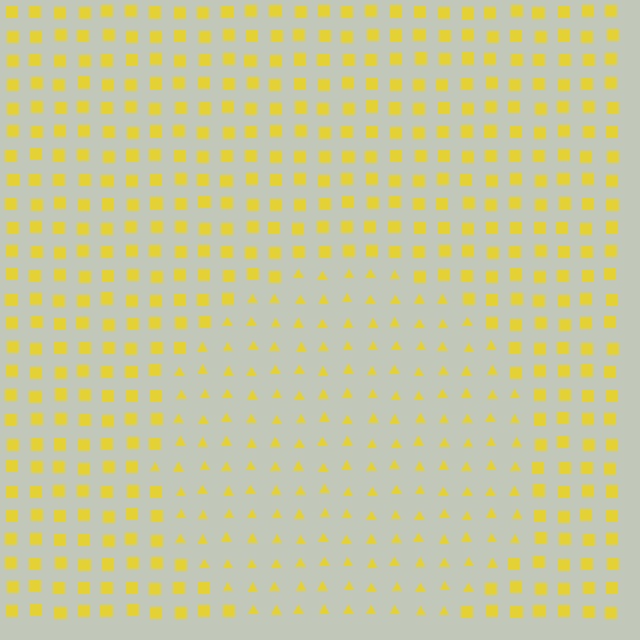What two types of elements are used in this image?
The image uses triangles inside the circle region and squares outside it.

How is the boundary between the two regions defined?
The boundary is defined by a change in element shape: triangles inside vs. squares outside. All elements share the same color and spacing.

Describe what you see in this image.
The image is filled with small yellow elements arranged in a uniform grid. A circle-shaped region contains triangles, while the surrounding area contains squares. The boundary is defined purely by the change in element shape.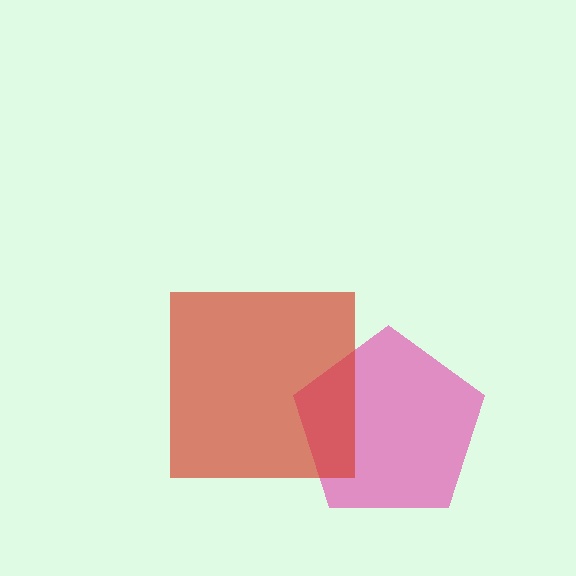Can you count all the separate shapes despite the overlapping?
Yes, there are 2 separate shapes.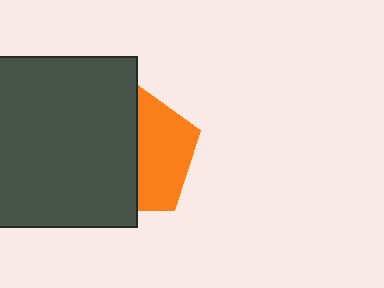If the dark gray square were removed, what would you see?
You would see the complete orange pentagon.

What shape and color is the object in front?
The object in front is a dark gray square.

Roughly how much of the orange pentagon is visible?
A small part of it is visible (roughly 45%).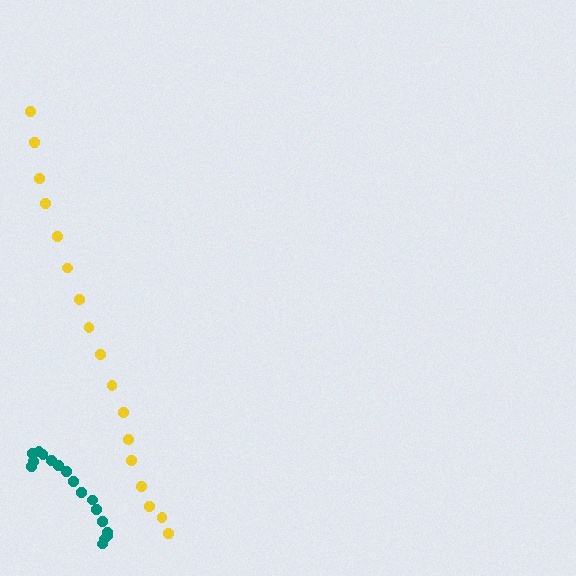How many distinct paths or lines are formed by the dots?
There are 2 distinct paths.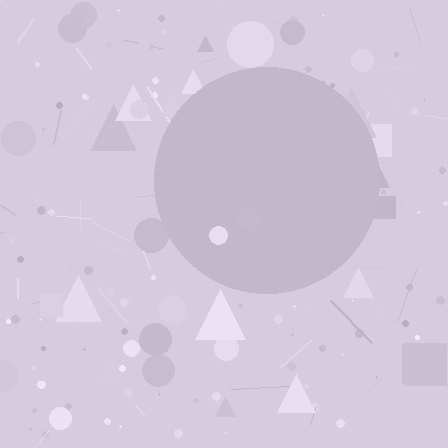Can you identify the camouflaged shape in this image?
The camouflaged shape is a circle.